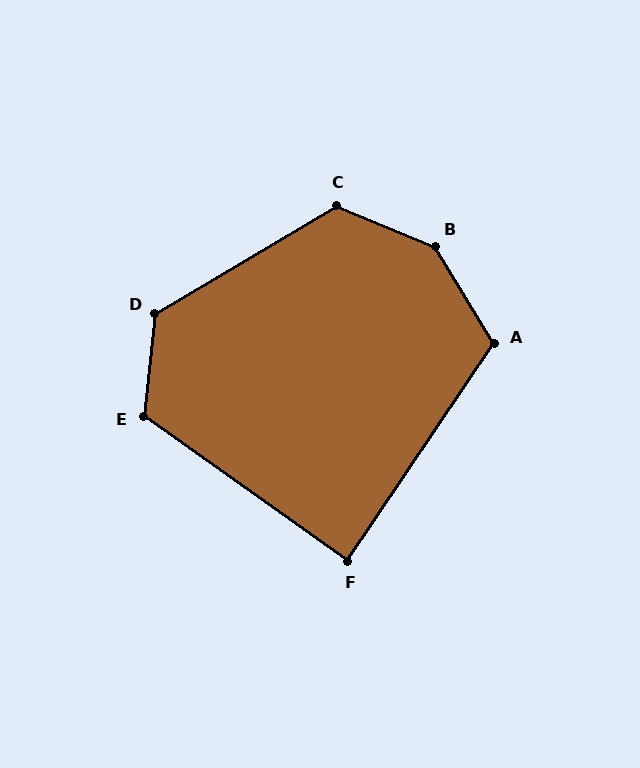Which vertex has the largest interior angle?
B, at approximately 144 degrees.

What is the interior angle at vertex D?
Approximately 127 degrees (obtuse).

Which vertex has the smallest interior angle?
F, at approximately 89 degrees.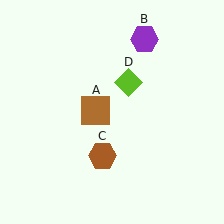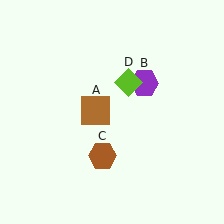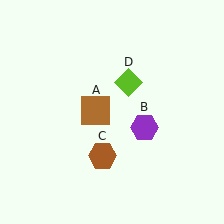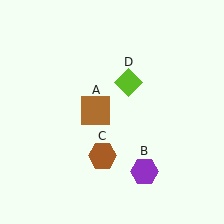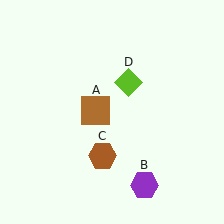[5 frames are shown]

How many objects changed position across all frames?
1 object changed position: purple hexagon (object B).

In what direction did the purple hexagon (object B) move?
The purple hexagon (object B) moved down.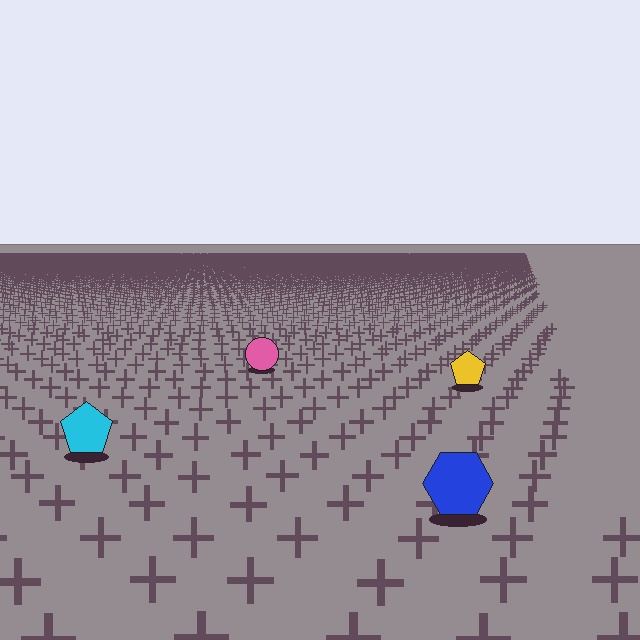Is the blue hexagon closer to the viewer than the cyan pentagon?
Yes. The blue hexagon is closer — you can tell from the texture gradient: the ground texture is coarser near it.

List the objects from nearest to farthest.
From nearest to farthest: the blue hexagon, the cyan pentagon, the yellow pentagon, the pink circle.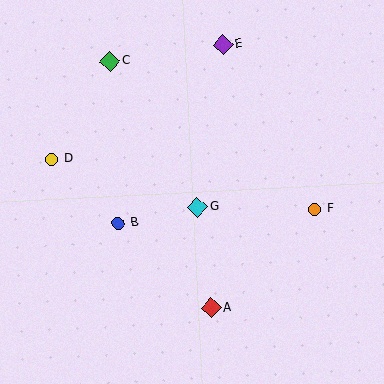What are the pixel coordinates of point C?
Point C is at (110, 61).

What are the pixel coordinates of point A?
Point A is at (211, 308).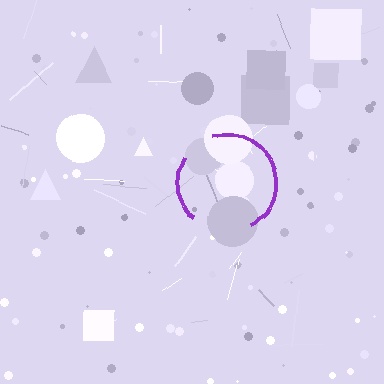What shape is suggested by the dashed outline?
The dashed outline suggests a circle.